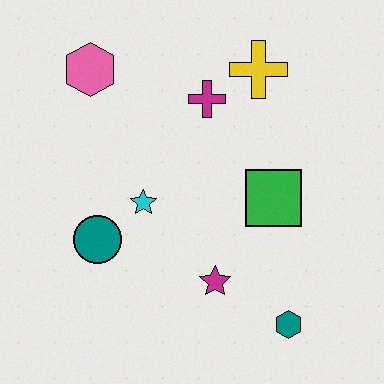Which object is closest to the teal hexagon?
The magenta star is closest to the teal hexagon.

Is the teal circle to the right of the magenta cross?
No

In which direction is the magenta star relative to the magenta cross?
The magenta star is below the magenta cross.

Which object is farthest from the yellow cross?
The teal hexagon is farthest from the yellow cross.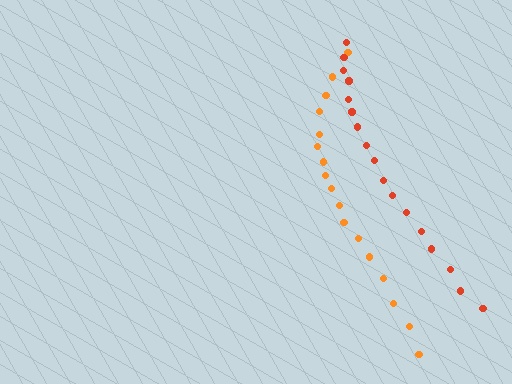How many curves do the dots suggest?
There are 2 distinct paths.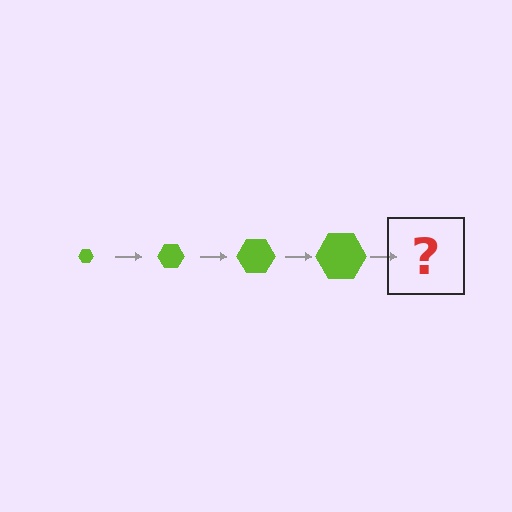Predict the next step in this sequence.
The next step is a lime hexagon, larger than the previous one.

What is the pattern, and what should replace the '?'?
The pattern is that the hexagon gets progressively larger each step. The '?' should be a lime hexagon, larger than the previous one.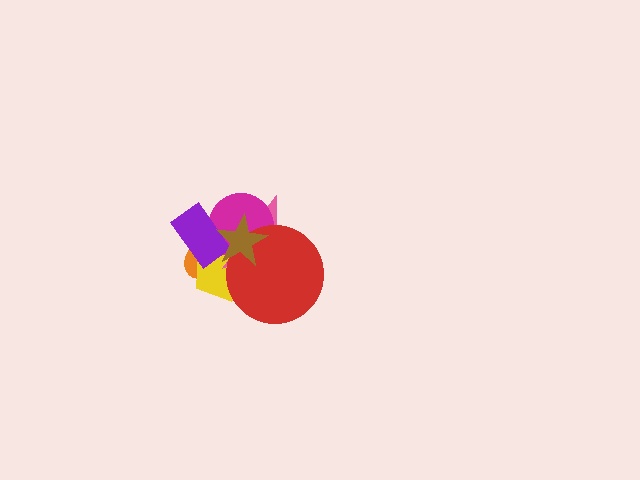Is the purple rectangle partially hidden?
Yes, it is partially covered by another shape.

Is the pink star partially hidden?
Yes, it is partially covered by another shape.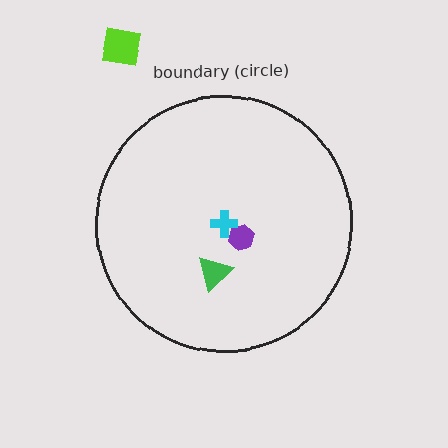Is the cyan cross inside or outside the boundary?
Inside.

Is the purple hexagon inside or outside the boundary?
Inside.